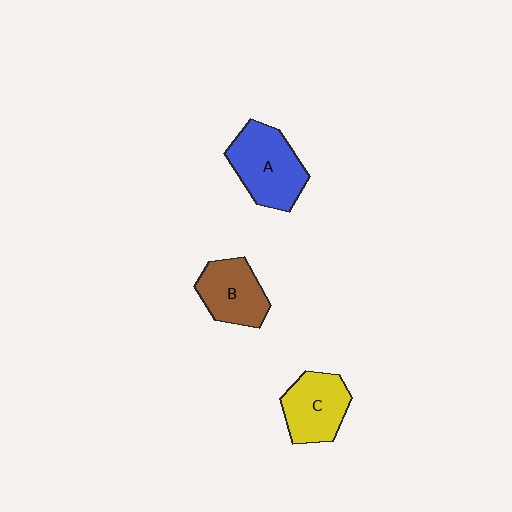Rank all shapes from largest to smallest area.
From largest to smallest: A (blue), C (yellow), B (brown).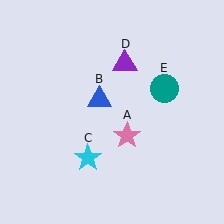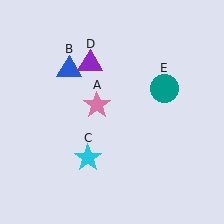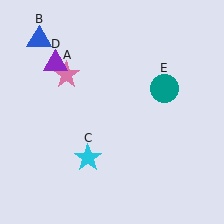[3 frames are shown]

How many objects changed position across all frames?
3 objects changed position: pink star (object A), blue triangle (object B), purple triangle (object D).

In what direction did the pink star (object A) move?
The pink star (object A) moved up and to the left.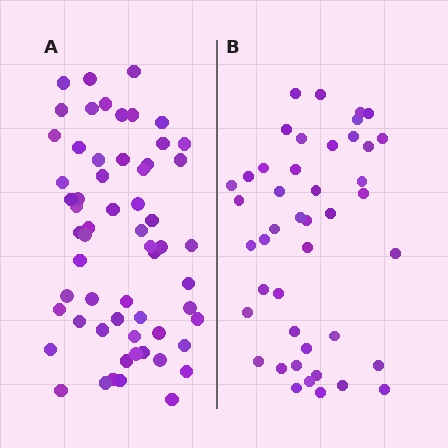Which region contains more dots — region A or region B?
Region A (the left region) has more dots.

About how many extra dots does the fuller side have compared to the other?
Region A has approximately 15 more dots than region B.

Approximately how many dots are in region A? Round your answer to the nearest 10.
About 60 dots.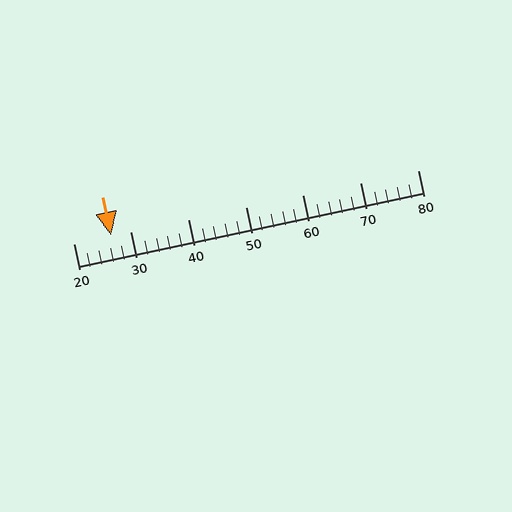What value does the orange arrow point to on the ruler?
The orange arrow points to approximately 27.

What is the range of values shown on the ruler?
The ruler shows values from 20 to 80.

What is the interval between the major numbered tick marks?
The major tick marks are spaced 10 units apart.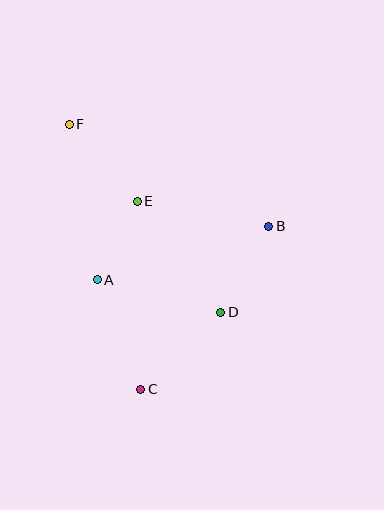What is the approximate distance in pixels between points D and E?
The distance between D and E is approximately 139 pixels.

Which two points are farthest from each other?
Points C and F are farthest from each other.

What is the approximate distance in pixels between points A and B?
The distance between A and B is approximately 180 pixels.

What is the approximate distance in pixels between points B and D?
The distance between B and D is approximately 99 pixels.